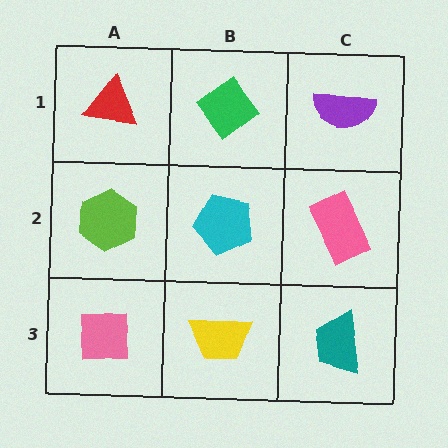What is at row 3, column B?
A yellow trapezoid.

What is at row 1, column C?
A purple semicircle.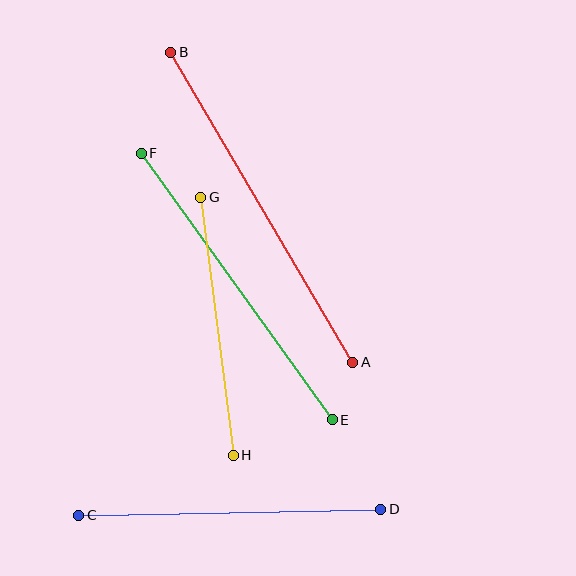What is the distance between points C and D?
The distance is approximately 302 pixels.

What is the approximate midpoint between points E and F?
The midpoint is at approximately (237, 287) pixels.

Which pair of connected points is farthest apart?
Points A and B are farthest apart.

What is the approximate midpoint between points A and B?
The midpoint is at approximately (262, 207) pixels.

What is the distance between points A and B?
The distance is approximately 360 pixels.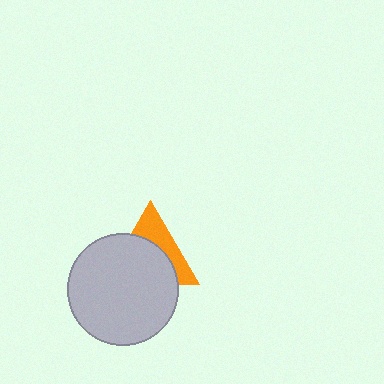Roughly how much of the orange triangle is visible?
A small part of it is visible (roughly 39%).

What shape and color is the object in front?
The object in front is a light gray circle.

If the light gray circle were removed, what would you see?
You would see the complete orange triangle.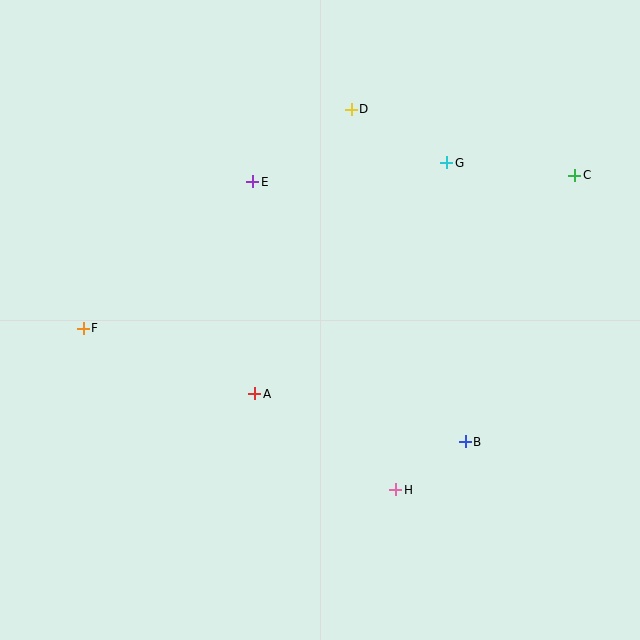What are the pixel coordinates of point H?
Point H is at (396, 490).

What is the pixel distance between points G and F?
The distance between G and F is 399 pixels.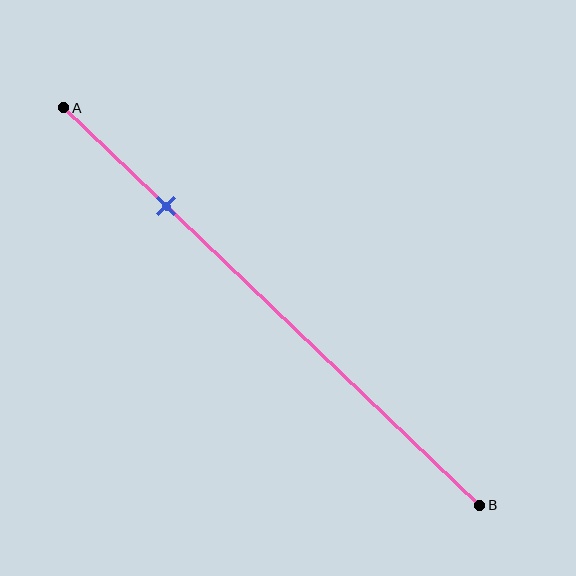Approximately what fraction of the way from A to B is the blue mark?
The blue mark is approximately 25% of the way from A to B.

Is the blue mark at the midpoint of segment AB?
No, the mark is at about 25% from A, not at the 50% midpoint.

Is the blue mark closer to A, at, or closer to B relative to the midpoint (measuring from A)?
The blue mark is closer to point A than the midpoint of segment AB.